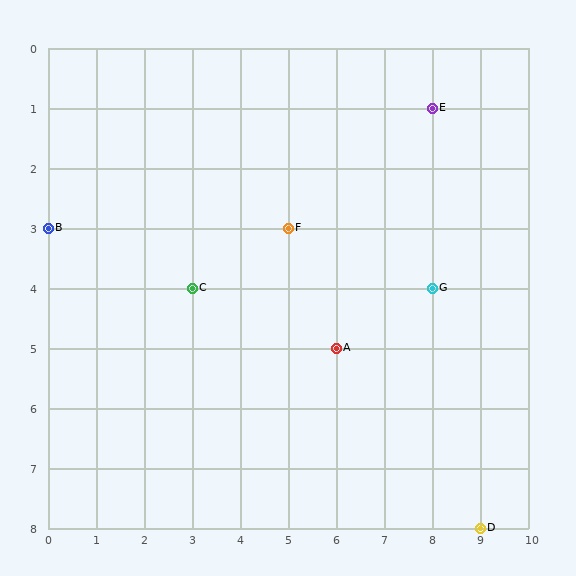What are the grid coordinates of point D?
Point D is at grid coordinates (9, 8).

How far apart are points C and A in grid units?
Points C and A are 3 columns and 1 row apart (about 3.2 grid units diagonally).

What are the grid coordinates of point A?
Point A is at grid coordinates (6, 5).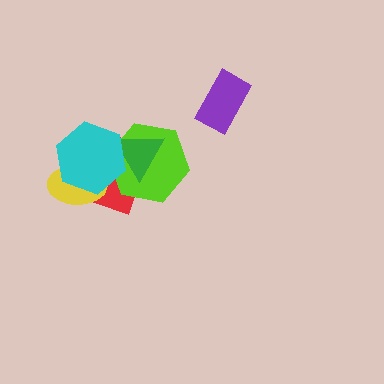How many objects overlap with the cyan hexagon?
4 objects overlap with the cyan hexagon.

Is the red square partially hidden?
Yes, it is partially covered by another shape.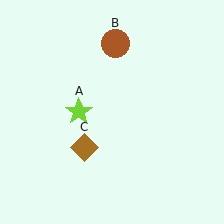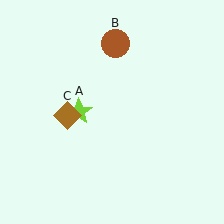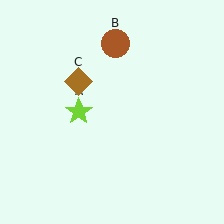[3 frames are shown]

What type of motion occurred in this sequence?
The brown diamond (object C) rotated clockwise around the center of the scene.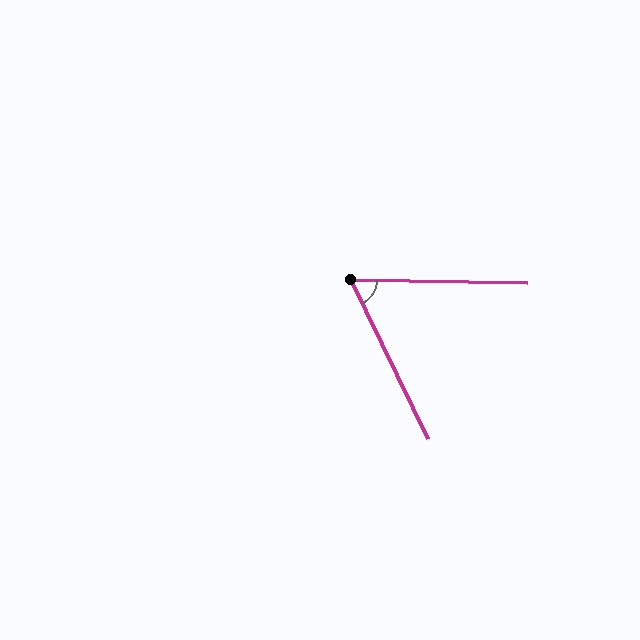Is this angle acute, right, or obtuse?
It is acute.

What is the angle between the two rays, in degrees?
Approximately 63 degrees.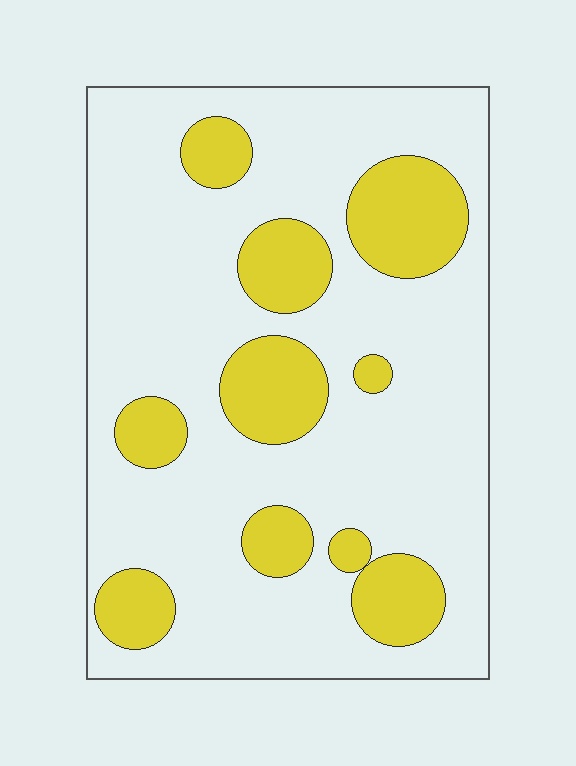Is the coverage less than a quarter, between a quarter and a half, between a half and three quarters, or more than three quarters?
Less than a quarter.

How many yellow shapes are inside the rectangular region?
10.